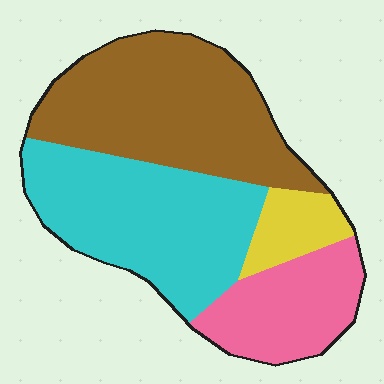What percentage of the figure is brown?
Brown covers 38% of the figure.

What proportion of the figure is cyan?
Cyan covers about 35% of the figure.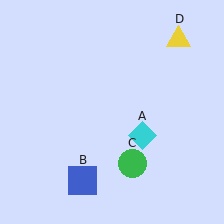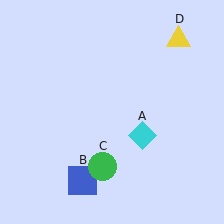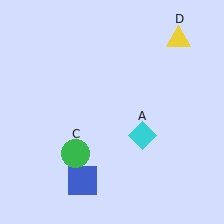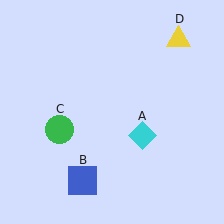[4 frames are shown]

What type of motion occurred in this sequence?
The green circle (object C) rotated clockwise around the center of the scene.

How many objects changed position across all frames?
1 object changed position: green circle (object C).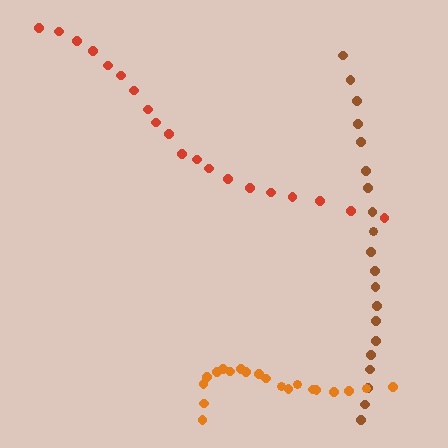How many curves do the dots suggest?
There are 3 distinct paths.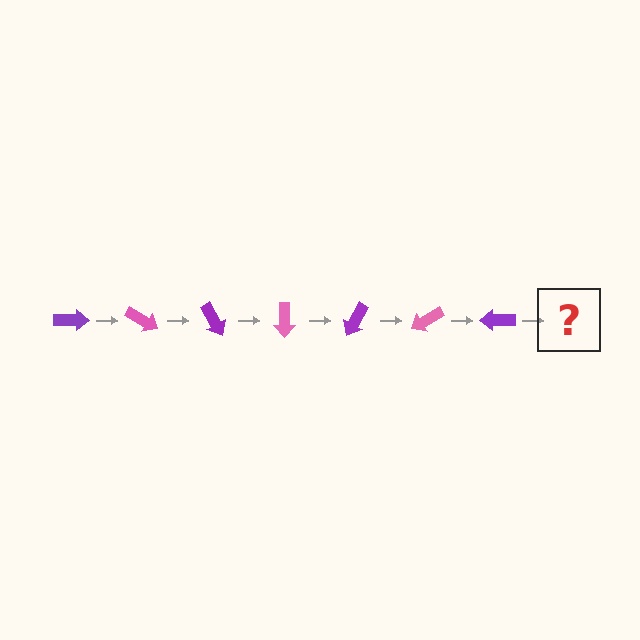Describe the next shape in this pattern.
It should be a pink arrow, rotated 210 degrees from the start.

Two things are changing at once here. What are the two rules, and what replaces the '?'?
The two rules are that it rotates 30 degrees each step and the color cycles through purple and pink. The '?' should be a pink arrow, rotated 210 degrees from the start.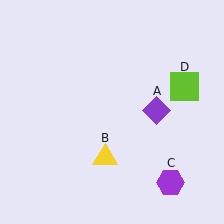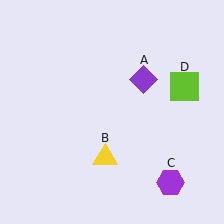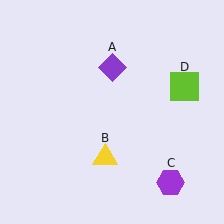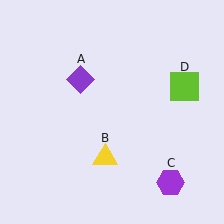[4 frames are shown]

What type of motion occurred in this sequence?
The purple diamond (object A) rotated counterclockwise around the center of the scene.